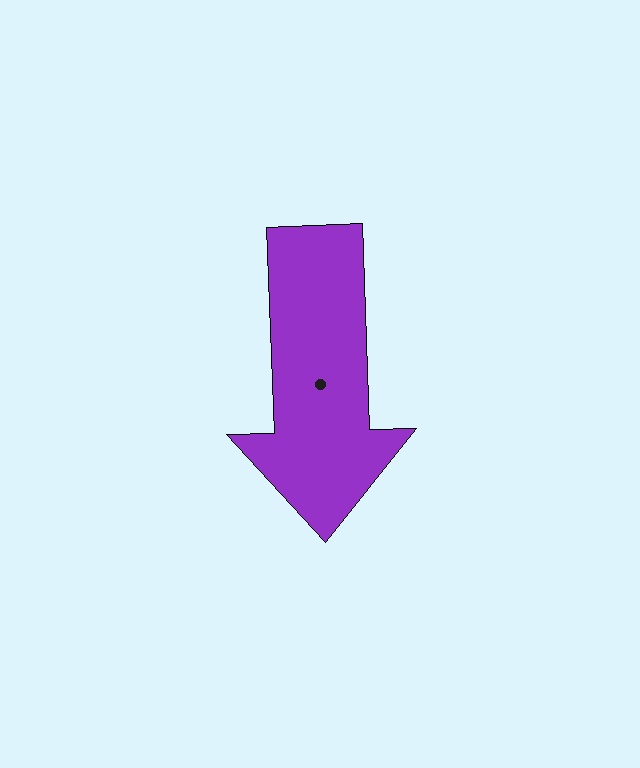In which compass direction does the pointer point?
South.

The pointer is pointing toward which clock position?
Roughly 6 o'clock.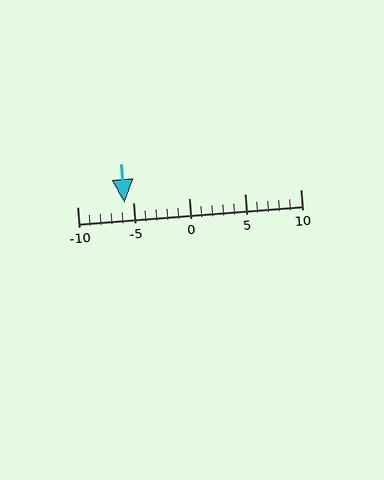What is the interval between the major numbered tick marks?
The major tick marks are spaced 5 units apart.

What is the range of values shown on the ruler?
The ruler shows values from -10 to 10.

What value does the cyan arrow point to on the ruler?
The cyan arrow points to approximately -6.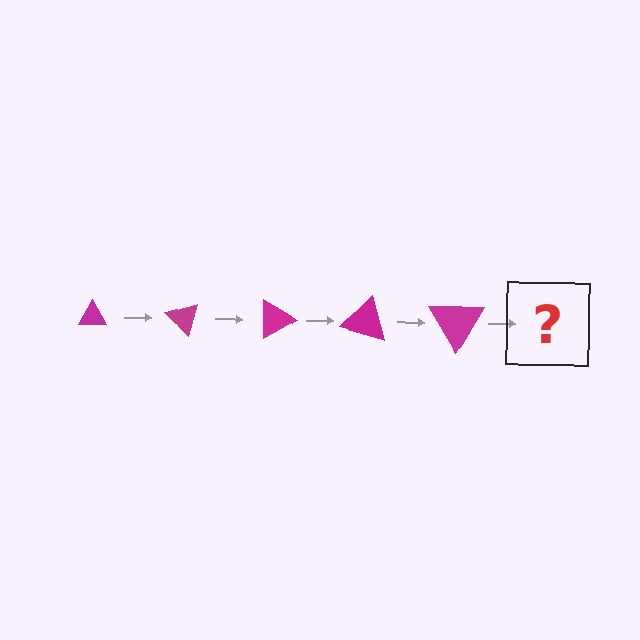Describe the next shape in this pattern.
It should be a triangle, larger than the previous one and rotated 225 degrees from the start.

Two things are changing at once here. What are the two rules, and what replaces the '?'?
The two rules are that the triangle grows larger each step and it rotates 45 degrees each step. The '?' should be a triangle, larger than the previous one and rotated 225 degrees from the start.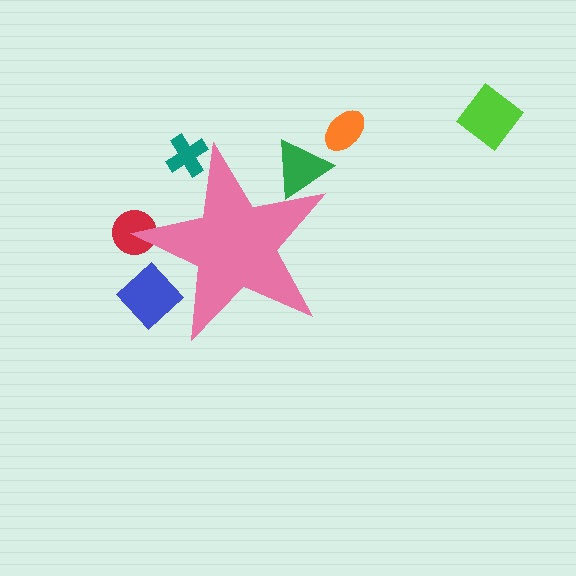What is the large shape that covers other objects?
A pink star.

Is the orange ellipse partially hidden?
No, the orange ellipse is fully visible.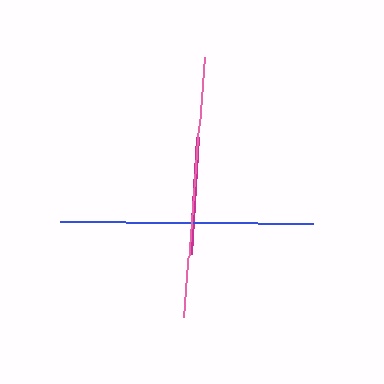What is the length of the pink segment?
The pink segment is approximately 261 pixels long.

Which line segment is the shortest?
The magenta line is the shortest at approximately 117 pixels.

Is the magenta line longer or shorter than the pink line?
The pink line is longer than the magenta line.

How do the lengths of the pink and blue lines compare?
The pink and blue lines are approximately the same length.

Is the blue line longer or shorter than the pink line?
The pink line is longer than the blue line.